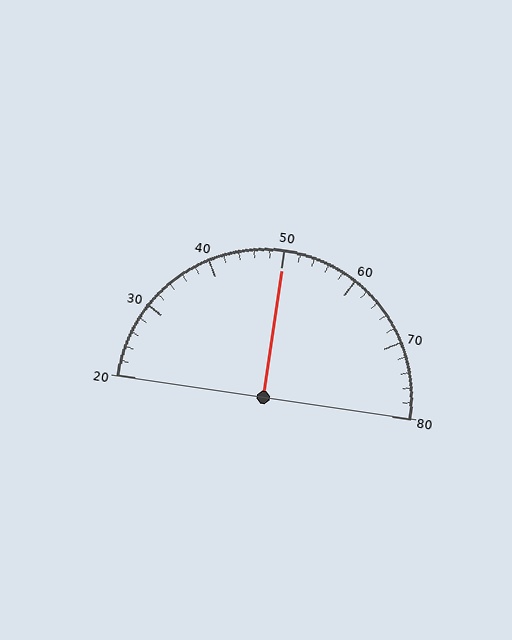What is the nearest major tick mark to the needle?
The nearest major tick mark is 50.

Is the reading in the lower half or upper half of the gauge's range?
The reading is in the upper half of the range (20 to 80).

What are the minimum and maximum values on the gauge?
The gauge ranges from 20 to 80.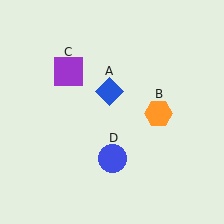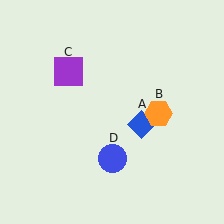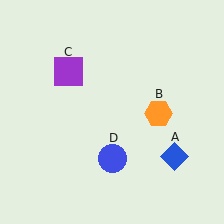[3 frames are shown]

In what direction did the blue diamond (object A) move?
The blue diamond (object A) moved down and to the right.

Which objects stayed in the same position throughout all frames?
Orange hexagon (object B) and purple square (object C) and blue circle (object D) remained stationary.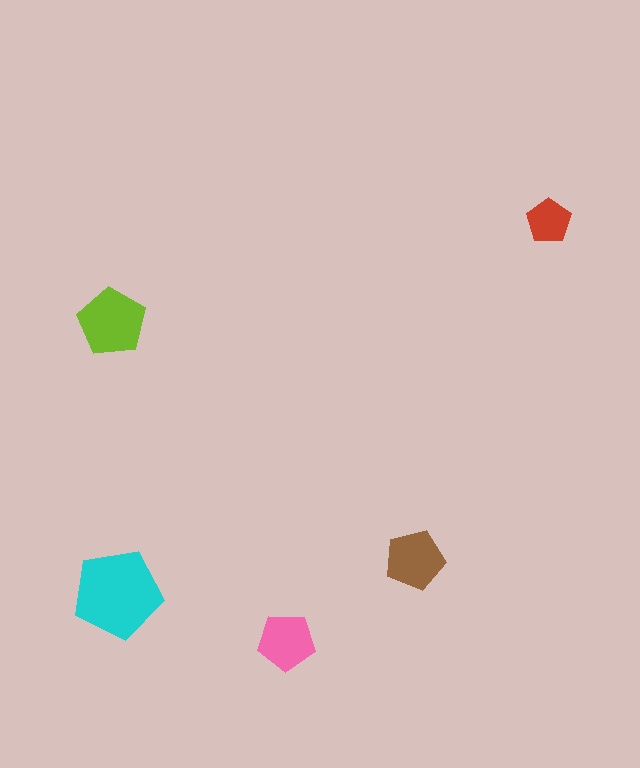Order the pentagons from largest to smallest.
the cyan one, the lime one, the brown one, the pink one, the red one.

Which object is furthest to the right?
The red pentagon is rightmost.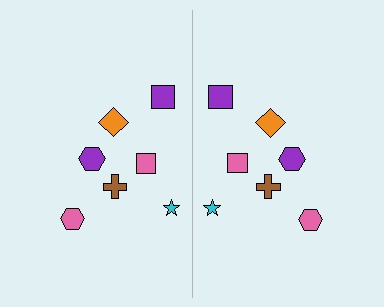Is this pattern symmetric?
Yes, this pattern has bilateral (reflection) symmetry.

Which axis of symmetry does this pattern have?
The pattern has a vertical axis of symmetry running through the center of the image.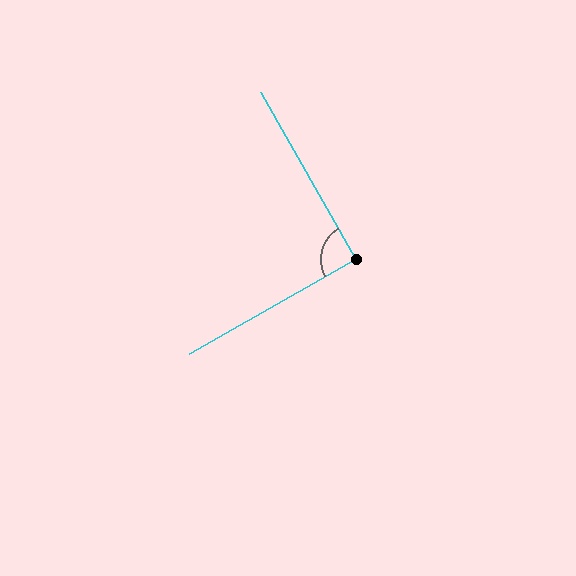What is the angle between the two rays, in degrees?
Approximately 90 degrees.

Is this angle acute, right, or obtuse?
It is approximately a right angle.